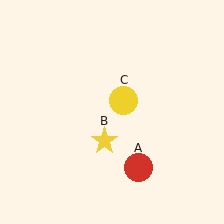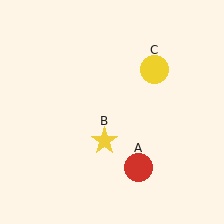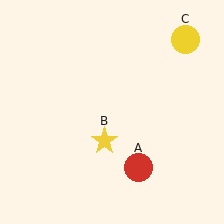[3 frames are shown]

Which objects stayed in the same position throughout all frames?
Red circle (object A) and yellow star (object B) remained stationary.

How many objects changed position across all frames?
1 object changed position: yellow circle (object C).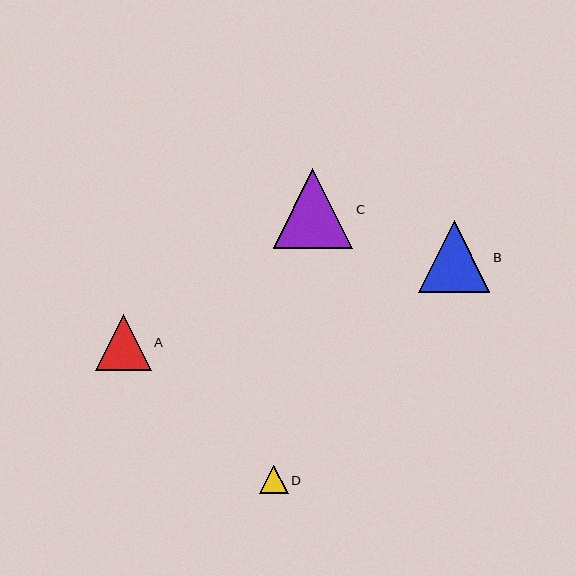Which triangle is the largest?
Triangle C is the largest with a size of approximately 79 pixels.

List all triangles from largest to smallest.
From largest to smallest: C, B, A, D.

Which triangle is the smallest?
Triangle D is the smallest with a size of approximately 29 pixels.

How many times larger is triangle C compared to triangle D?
Triangle C is approximately 2.8 times the size of triangle D.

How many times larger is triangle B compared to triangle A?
Triangle B is approximately 1.3 times the size of triangle A.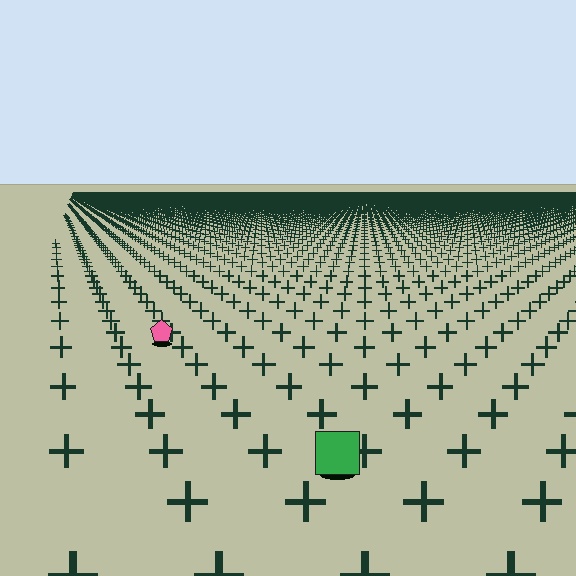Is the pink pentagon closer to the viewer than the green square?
No. The green square is closer — you can tell from the texture gradient: the ground texture is coarser near it.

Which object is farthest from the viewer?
The pink pentagon is farthest from the viewer. It appears smaller and the ground texture around it is denser.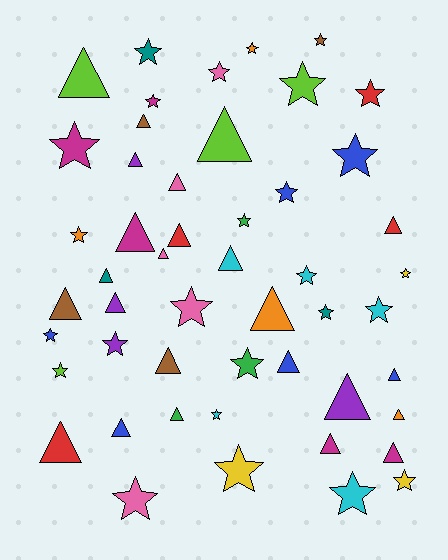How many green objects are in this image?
There are 3 green objects.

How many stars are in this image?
There are 26 stars.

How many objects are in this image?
There are 50 objects.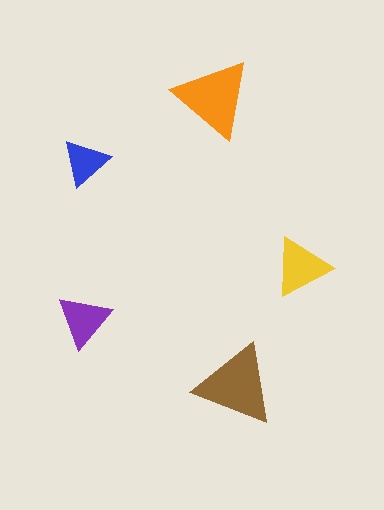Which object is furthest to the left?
The purple triangle is leftmost.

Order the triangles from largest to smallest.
the brown one, the orange one, the yellow one, the purple one, the blue one.